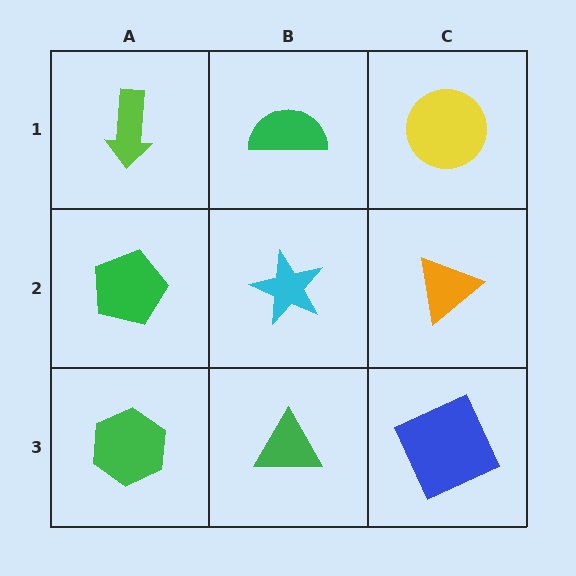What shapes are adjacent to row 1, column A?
A green pentagon (row 2, column A), a green semicircle (row 1, column B).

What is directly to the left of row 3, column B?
A green hexagon.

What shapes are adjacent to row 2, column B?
A green semicircle (row 1, column B), a green triangle (row 3, column B), a green pentagon (row 2, column A), an orange triangle (row 2, column C).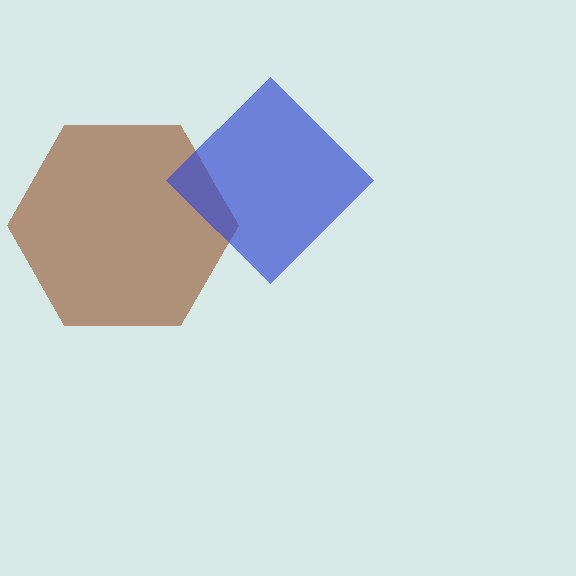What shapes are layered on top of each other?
The layered shapes are: a brown hexagon, a blue diamond.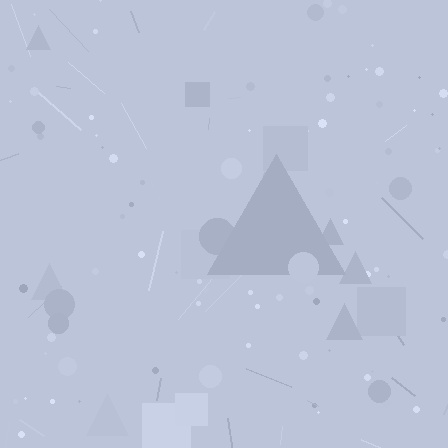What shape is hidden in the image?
A triangle is hidden in the image.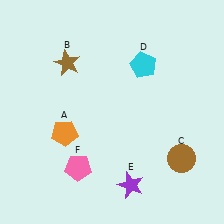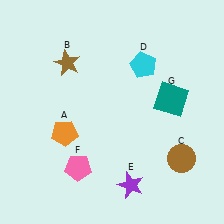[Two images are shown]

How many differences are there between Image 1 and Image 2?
There is 1 difference between the two images.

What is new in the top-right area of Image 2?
A teal square (G) was added in the top-right area of Image 2.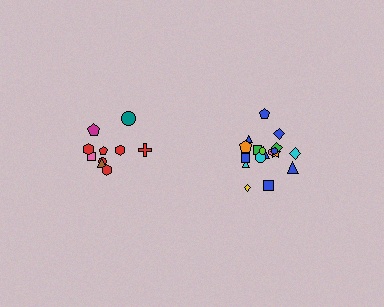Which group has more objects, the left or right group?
The right group.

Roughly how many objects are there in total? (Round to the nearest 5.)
Roughly 30 objects in total.